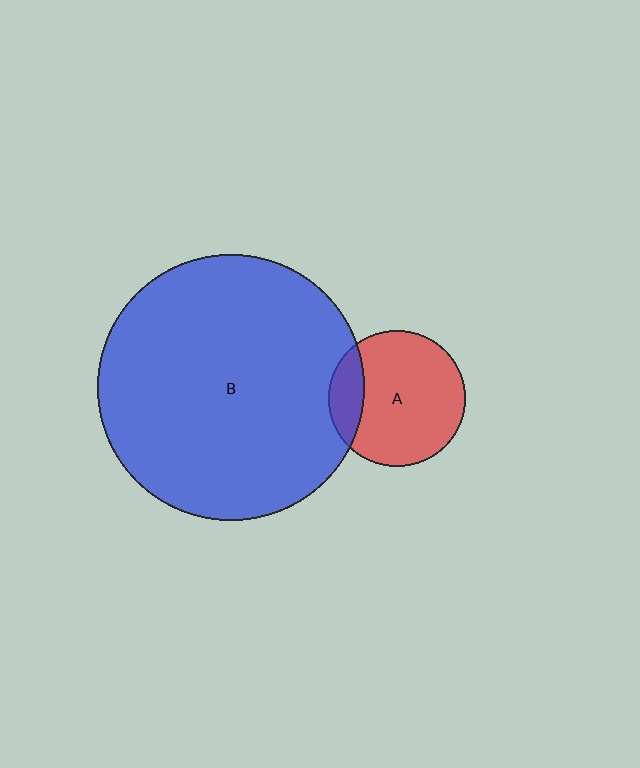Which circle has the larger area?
Circle B (blue).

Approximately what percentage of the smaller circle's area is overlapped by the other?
Approximately 15%.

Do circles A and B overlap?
Yes.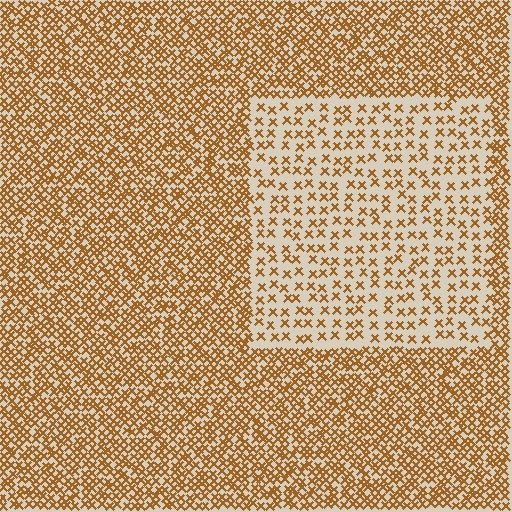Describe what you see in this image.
The image contains small brown elements arranged at two different densities. A rectangle-shaped region is visible where the elements are less densely packed than the surrounding area.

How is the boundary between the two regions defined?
The boundary is defined by a change in element density (approximately 2.5x ratio). All elements are the same color, size, and shape.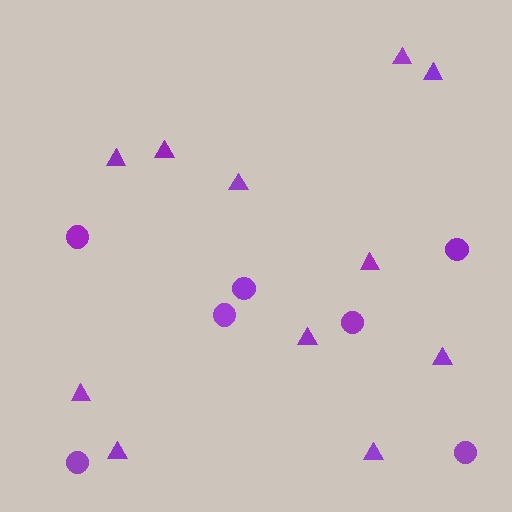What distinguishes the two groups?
There are 2 groups: one group of circles (7) and one group of triangles (11).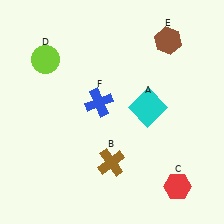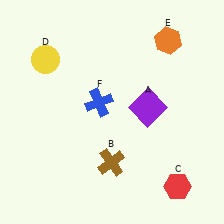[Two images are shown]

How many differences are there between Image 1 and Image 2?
There are 3 differences between the two images.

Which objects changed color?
A changed from cyan to purple. D changed from lime to yellow. E changed from brown to orange.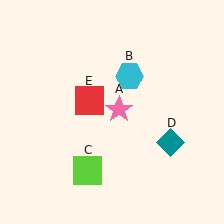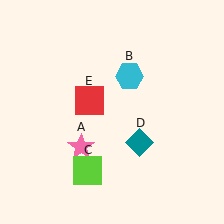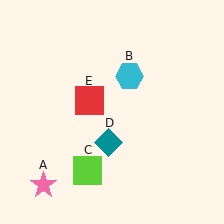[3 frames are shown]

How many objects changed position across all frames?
2 objects changed position: pink star (object A), teal diamond (object D).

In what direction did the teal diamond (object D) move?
The teal diamond (object D) moved left.